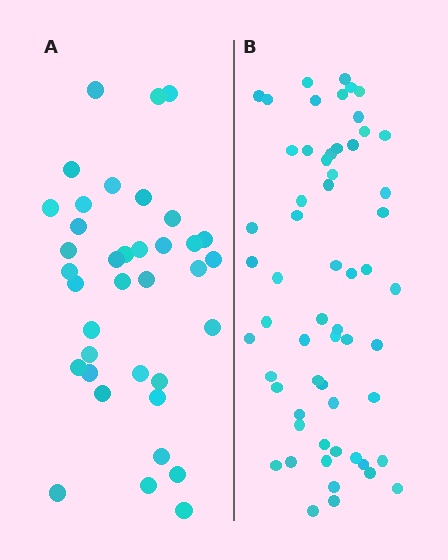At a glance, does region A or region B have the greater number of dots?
Region B (the right region) has more dots.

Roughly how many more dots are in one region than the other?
Region B has approximately 20 more dots than region A.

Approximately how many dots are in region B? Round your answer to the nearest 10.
About 60 dots. (The exact count is 59, which rounds to 60.)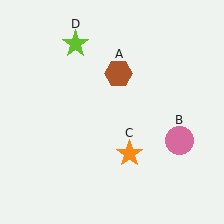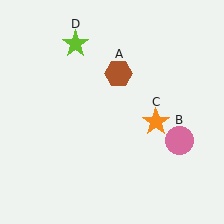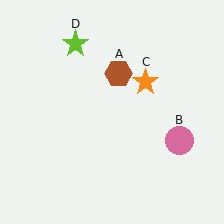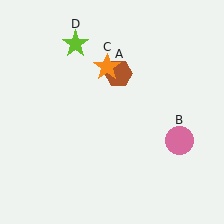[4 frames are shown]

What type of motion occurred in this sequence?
The orange star (object C) rotated counterclockwise around the center of the scene.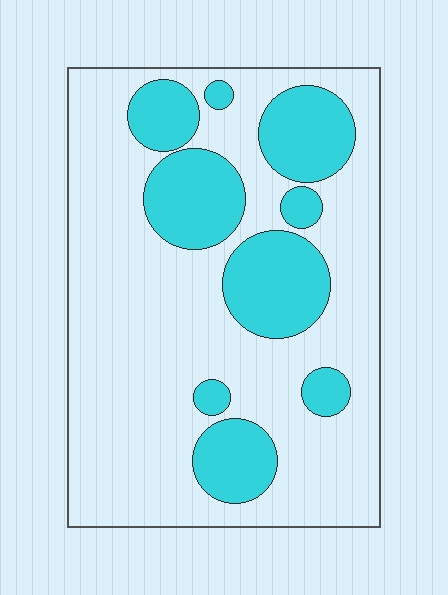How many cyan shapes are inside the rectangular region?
9.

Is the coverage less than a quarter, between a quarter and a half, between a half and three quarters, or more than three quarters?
Between a quarter and a half.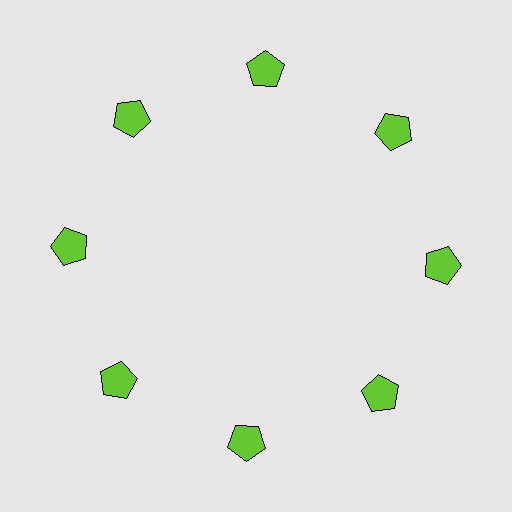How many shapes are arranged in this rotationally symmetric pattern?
There are 8 shapes, arranged in 8 groups of 1.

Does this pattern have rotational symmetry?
Yes, this pattern has 8-fold rotational symmetry. It looks the same after rotating 45 degrees around the center.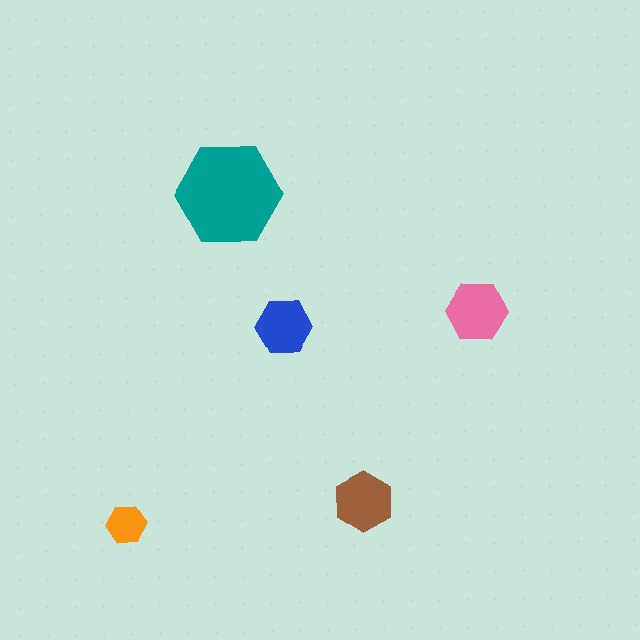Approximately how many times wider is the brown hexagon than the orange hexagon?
About 1.5 times wider.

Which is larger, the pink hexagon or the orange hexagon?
The pink one.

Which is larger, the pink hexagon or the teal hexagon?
The teal one.